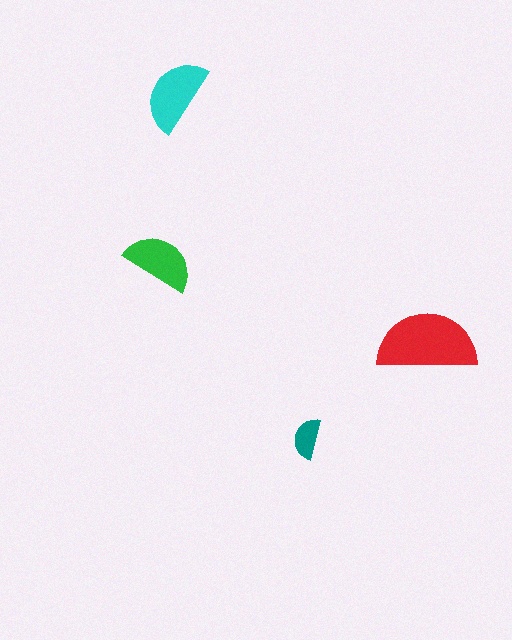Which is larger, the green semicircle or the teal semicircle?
The green one.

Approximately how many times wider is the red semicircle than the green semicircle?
About 1.5 times wider.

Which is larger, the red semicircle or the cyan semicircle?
The red one.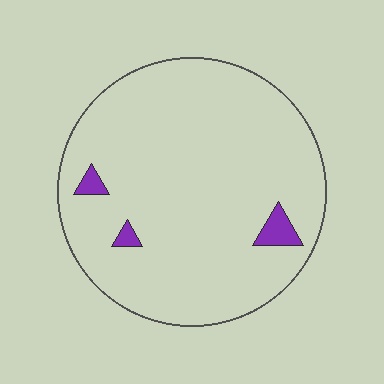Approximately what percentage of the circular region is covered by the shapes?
Approximately 5%.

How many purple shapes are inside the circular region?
3.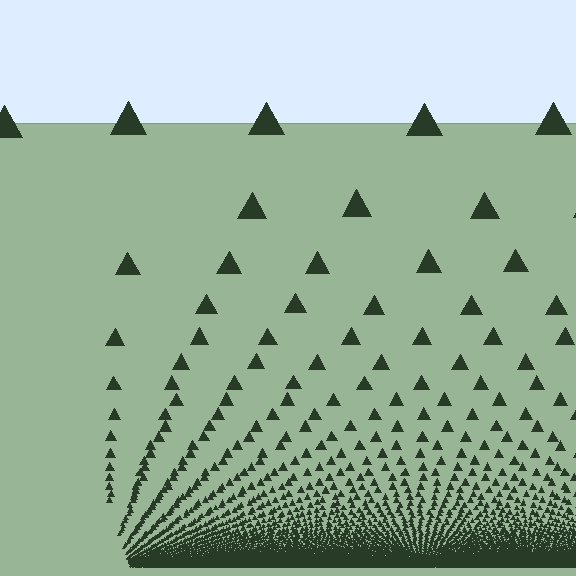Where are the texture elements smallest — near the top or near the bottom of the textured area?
Near the bottom.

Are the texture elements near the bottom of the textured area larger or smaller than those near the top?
Smaller. The gradient is inverted — elements near the bottom are smaller and denser.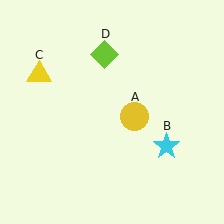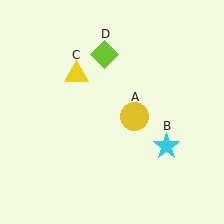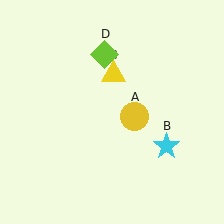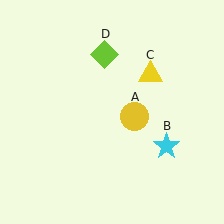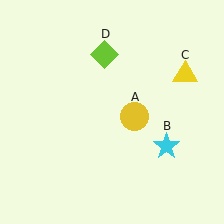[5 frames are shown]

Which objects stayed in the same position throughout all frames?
Yellow circle (object A) and cyan star (object B) and lime diamond (object D) remained stationary.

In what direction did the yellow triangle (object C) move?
The yellow triangle (object C) moved right.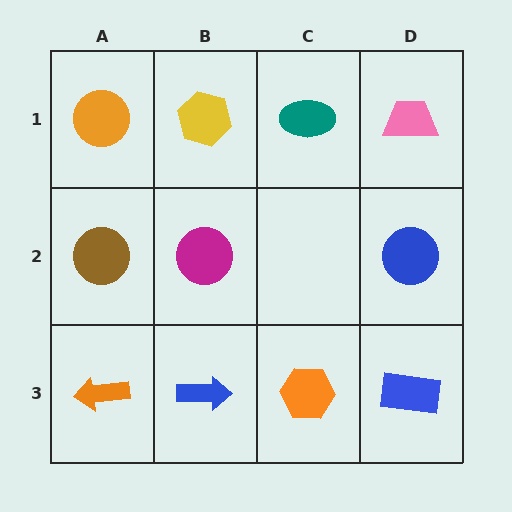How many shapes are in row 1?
4 shapes.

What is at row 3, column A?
An orange arrow.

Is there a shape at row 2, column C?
No, that cell is empty.